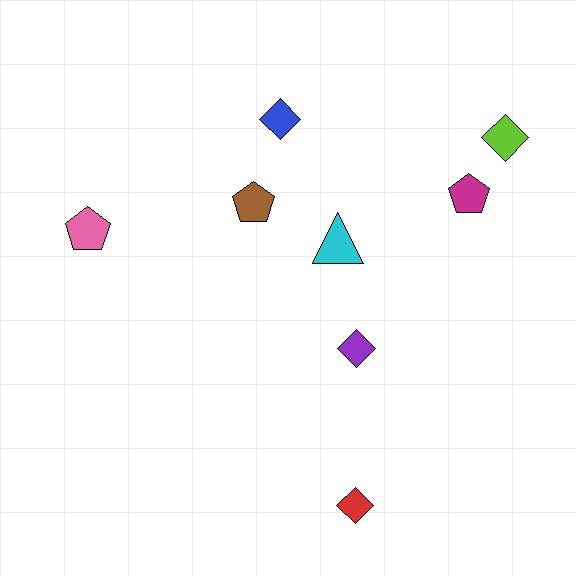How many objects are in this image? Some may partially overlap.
There are 8 objects.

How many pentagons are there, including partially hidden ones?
There are 3 pentagons.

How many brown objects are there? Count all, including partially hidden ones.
There is 1 brown object.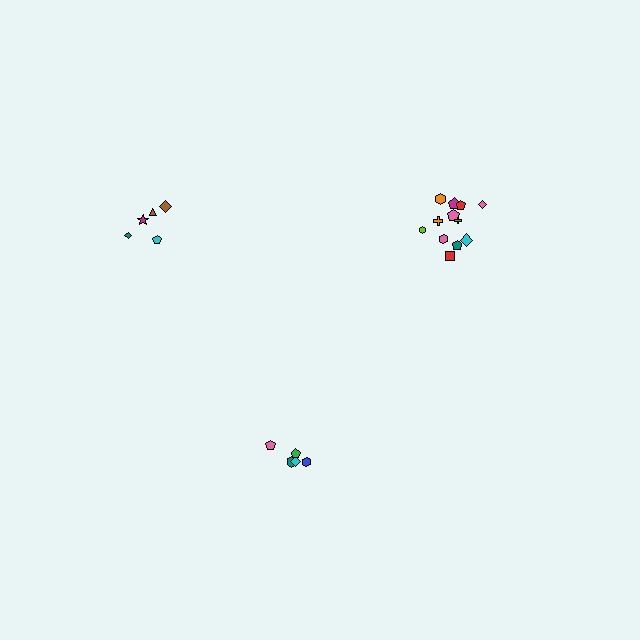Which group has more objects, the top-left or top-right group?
The top-right group.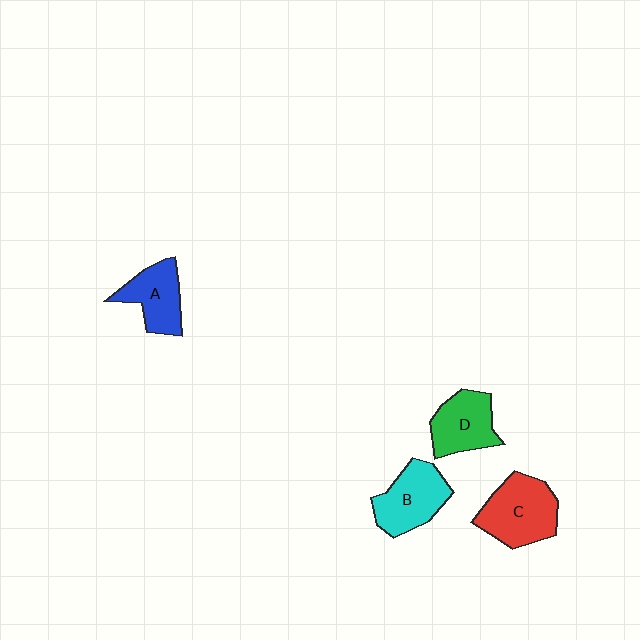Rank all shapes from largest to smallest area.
From largest to smallest: C (red), B (cyan), D (green), A (blue).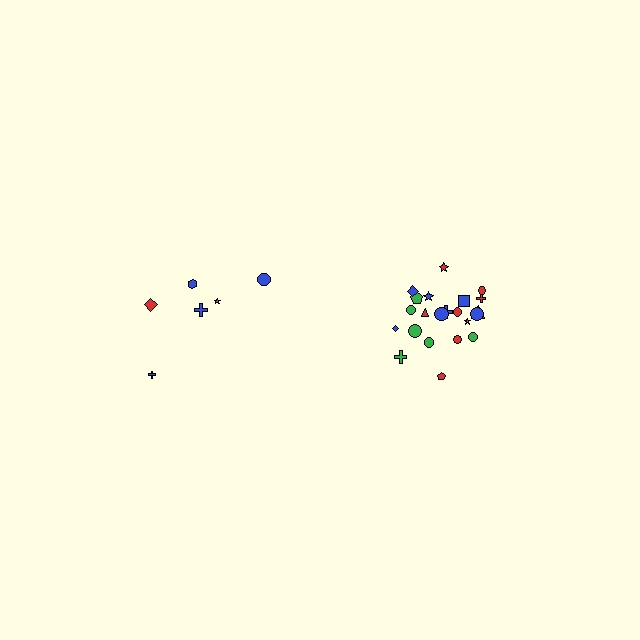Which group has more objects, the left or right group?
The right group.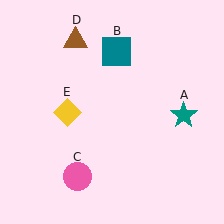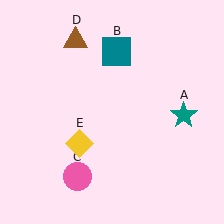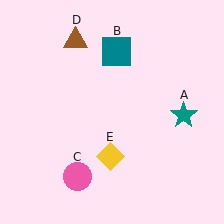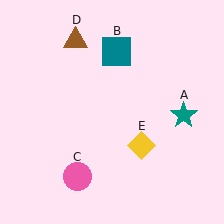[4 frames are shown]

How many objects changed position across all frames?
1 object changed position: yellow diamond (object E).